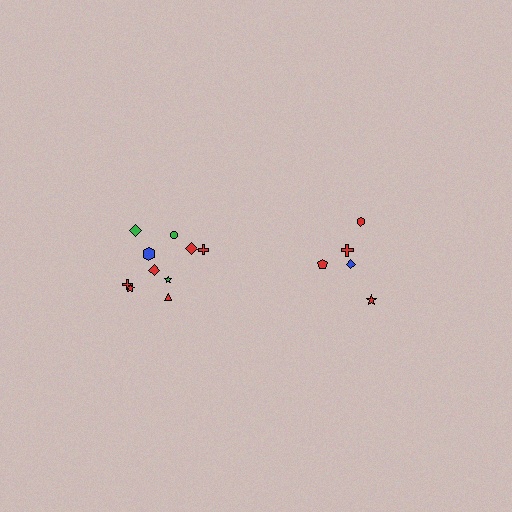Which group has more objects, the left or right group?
The left group.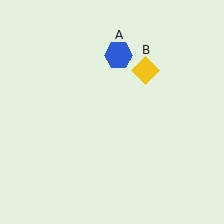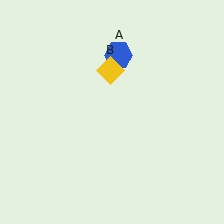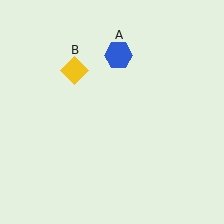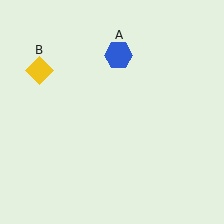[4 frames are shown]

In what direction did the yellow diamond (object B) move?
The yellow diamond (object B) moved left.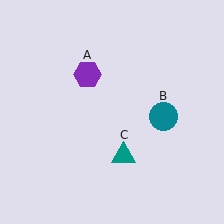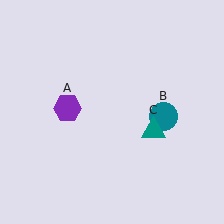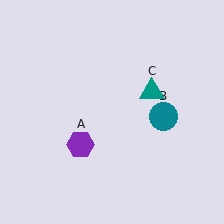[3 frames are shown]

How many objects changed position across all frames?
2 objects changed position: purple hexagon (object A), teal triangle (object C).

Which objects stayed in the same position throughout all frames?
Teal circle (object B) remained stationary.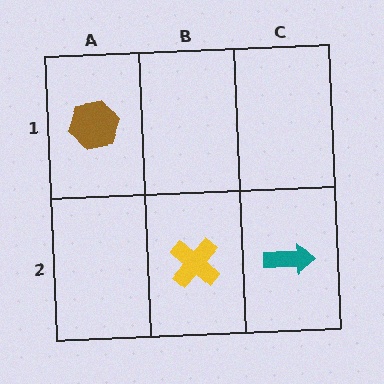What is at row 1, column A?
A brown hexagon.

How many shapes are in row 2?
2 shapes.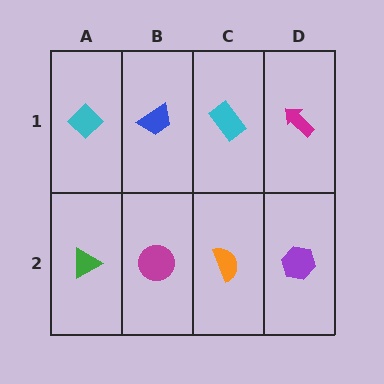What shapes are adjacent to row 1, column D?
A purple hexagon (row 2, column D), a cyan rectangle (row 1, column C).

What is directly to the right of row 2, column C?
A purple hexagon.